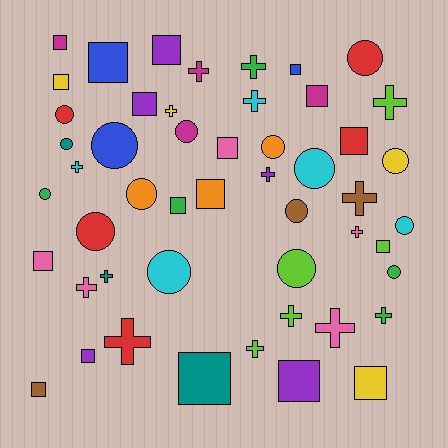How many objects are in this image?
There are 50 objects.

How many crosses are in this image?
There are 16 crosses.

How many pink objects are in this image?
There are 5 pink objects.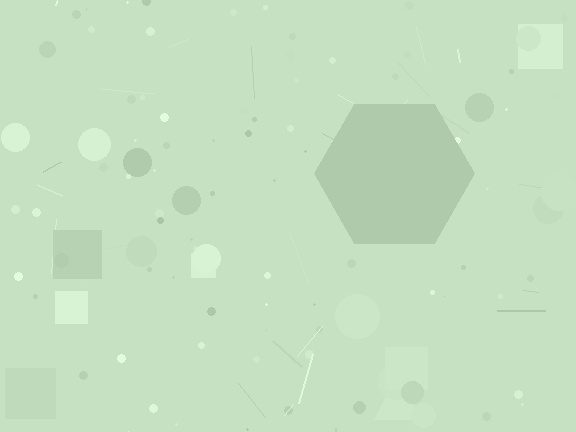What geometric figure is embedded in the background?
A hexagon is embedded in the background.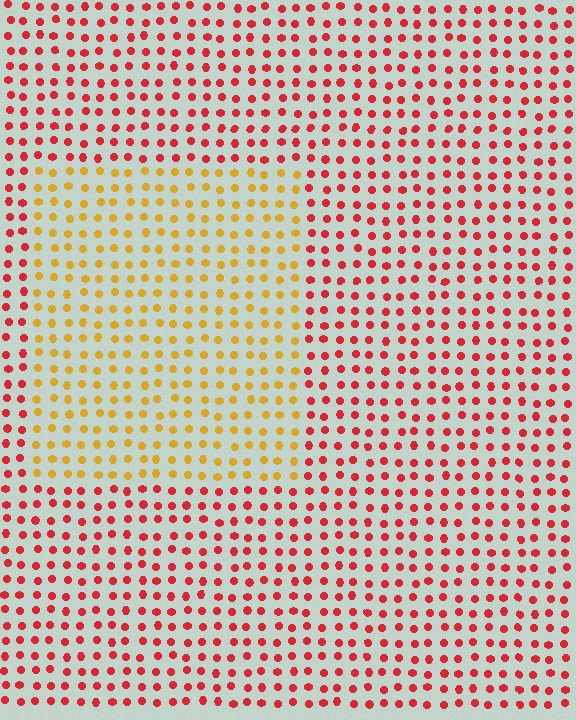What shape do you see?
I see a rectangle.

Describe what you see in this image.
The image is filled with small red elements in a uniform arrangement. A rectangle-shaped region is visible where the elements are tinted to a slightly different hue, forming a subtle color boundary.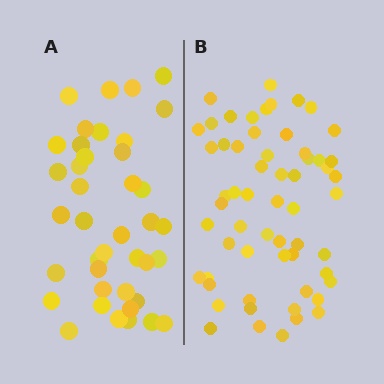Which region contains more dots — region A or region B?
Region B (the right region) has more dots.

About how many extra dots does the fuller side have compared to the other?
Region B has approximately 20 more dots than region A.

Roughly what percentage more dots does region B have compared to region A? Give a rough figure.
About 50% more.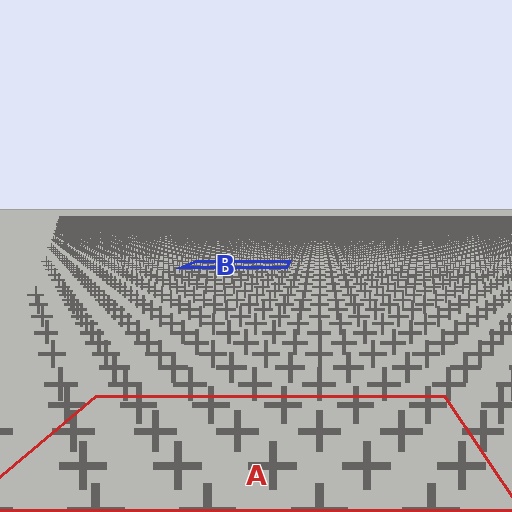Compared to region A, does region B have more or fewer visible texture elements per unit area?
Region B has more texture elements per unit area — they are packed more densely because it is farther away.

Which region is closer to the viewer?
Region A is closer. The texture elements there are larger and more spread out.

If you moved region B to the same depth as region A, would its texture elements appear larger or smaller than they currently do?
They would appear larger. At a closer depth, the same texture elements are projected at a bigger on-screen size.